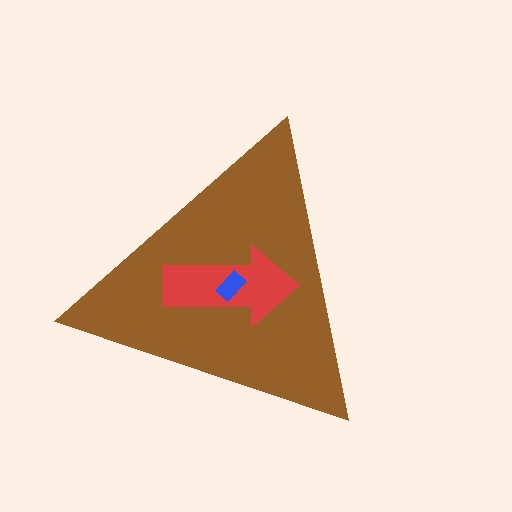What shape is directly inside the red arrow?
The blue rectangle.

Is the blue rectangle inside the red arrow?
Yes.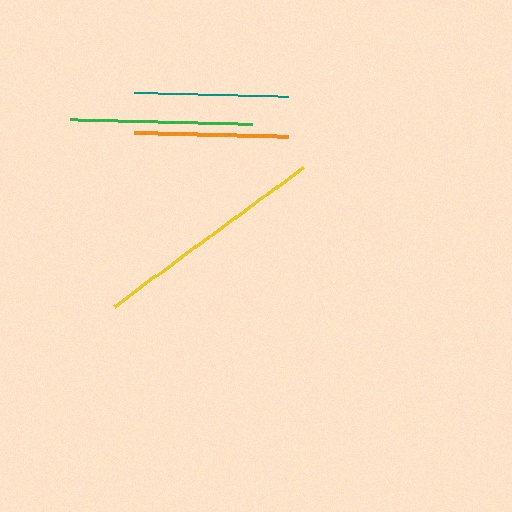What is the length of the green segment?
The green segment is approximately 182 pixels long.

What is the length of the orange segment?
The orange segment is approximately 154 pixels long.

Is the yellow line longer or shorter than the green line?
The yellow line is longer than the green line.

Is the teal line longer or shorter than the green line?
The green line is longer than the teal line.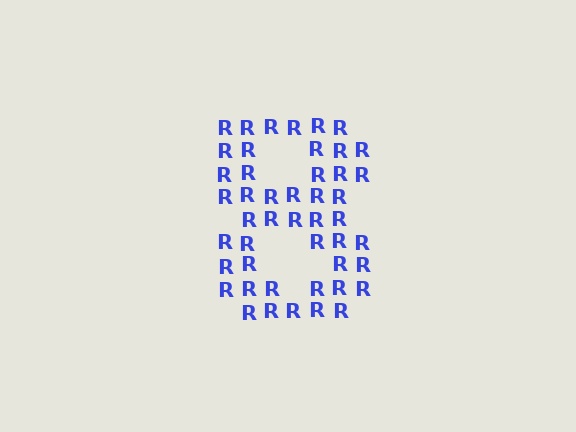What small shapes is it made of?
It is made of small letter R's.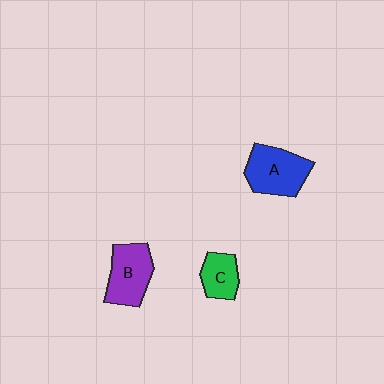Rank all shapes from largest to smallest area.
From largest to smallest: A (blue), B (purple), C (green).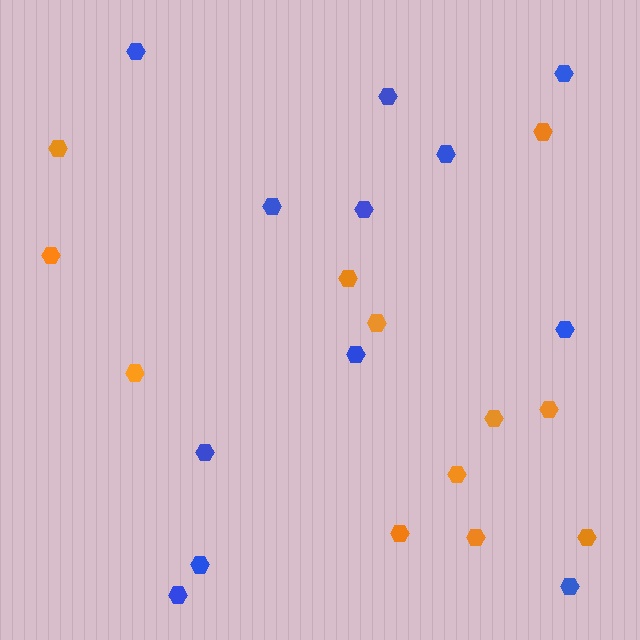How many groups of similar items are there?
There are 2 groups: one group of orange hexagons (12) and one group of blue hexagons (12).